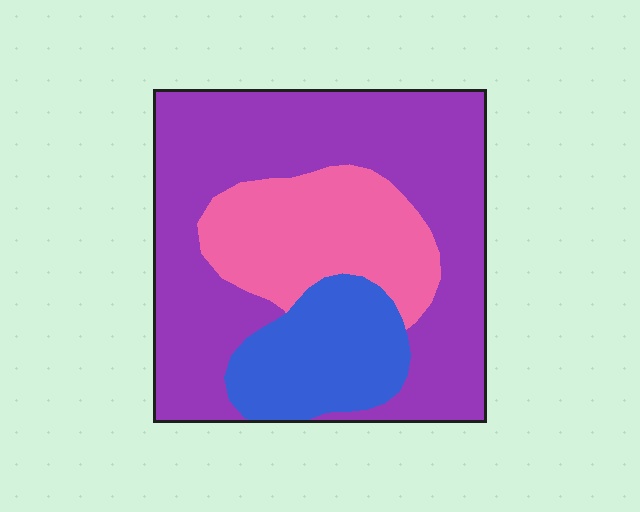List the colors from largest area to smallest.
From largest to smallest: purple, pink, blue.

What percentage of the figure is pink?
Pink takes up less than a quarter of the figure.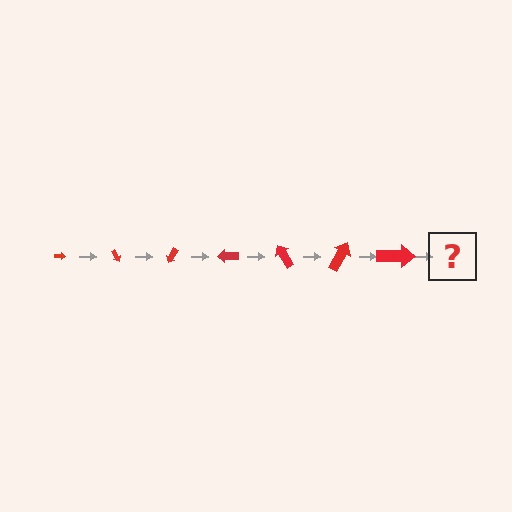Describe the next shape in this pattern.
It should be an arrow, larger than the previous one and rotated 420 degrees from the start.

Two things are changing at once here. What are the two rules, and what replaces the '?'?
The two rules are that the arrow grows larger each step and it rotates 60 degrees each step. The '?' should be an arrow, larger than the previous one and rotated 420 degrees from the start.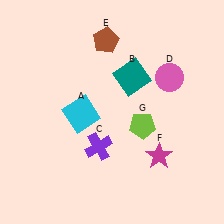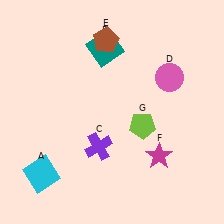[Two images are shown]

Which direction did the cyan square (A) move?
The cyan square (A) moved down.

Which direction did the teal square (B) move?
The teal square (B) moved up.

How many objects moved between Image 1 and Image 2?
2 objects moved between the two images.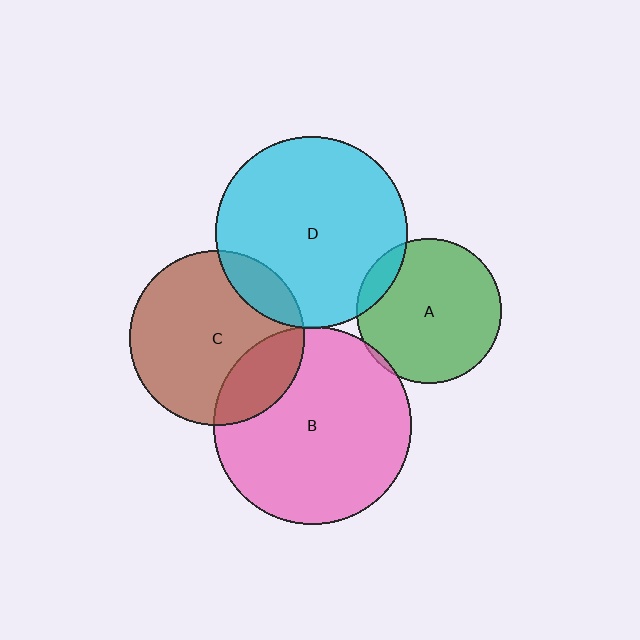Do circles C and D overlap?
Yes.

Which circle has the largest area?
Circle B (pink).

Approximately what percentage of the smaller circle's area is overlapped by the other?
Approximately 15%.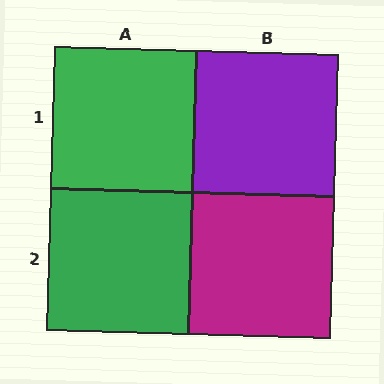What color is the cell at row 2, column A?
Green.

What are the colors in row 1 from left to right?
Green, purple.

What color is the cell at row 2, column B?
Magenta.